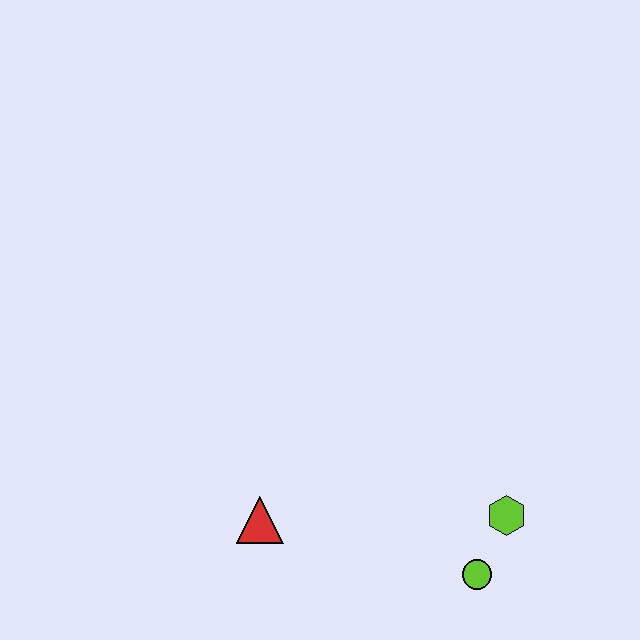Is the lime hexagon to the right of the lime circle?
Yes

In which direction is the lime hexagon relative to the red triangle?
The lime hexagon is to the right of the red triangle.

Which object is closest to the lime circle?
The lime hexagon is closest to the lime circle.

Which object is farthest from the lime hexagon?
The red triangle is farthest from the lime hexagon.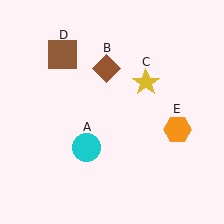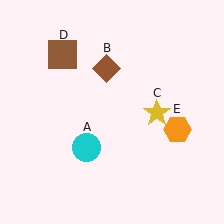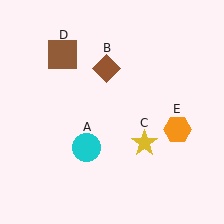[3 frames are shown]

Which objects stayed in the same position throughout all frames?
Cyan circle (object A) and brown diamond (object B) and brown square (object D) and orange hexagon (object E) remained stationary.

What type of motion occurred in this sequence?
The yellow star (object C) rotated clockwise around the center of the scene.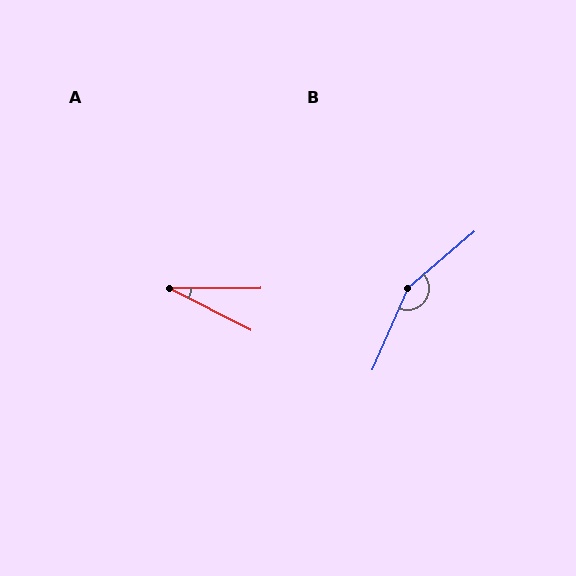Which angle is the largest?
B, at approximately 154 degrees.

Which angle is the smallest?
A, at approximately 28 degrees.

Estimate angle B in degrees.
Approximately 154 degrees.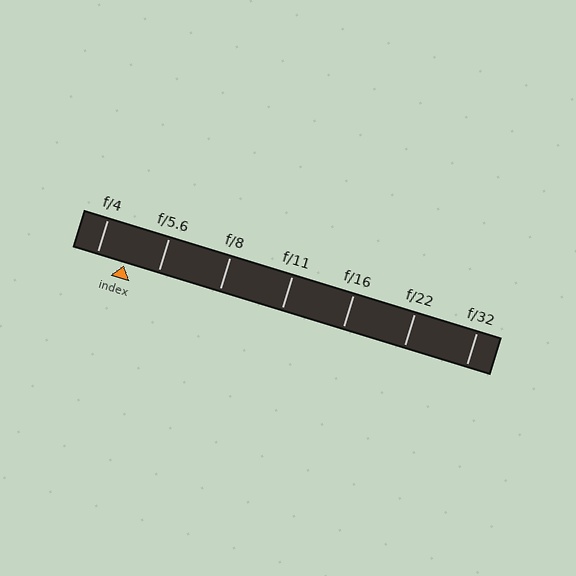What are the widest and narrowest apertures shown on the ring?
The widest aperture shown is f/4 and the narrowest is f/32.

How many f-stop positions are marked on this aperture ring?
There are 7 f-stop positions marked.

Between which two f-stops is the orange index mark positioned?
The index mark is between f/4 and f/5.6.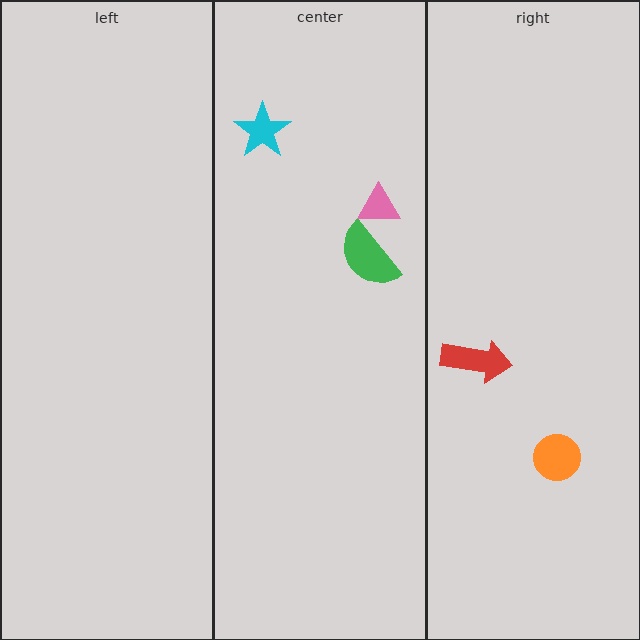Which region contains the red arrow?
The right region.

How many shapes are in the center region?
3.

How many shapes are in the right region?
2.